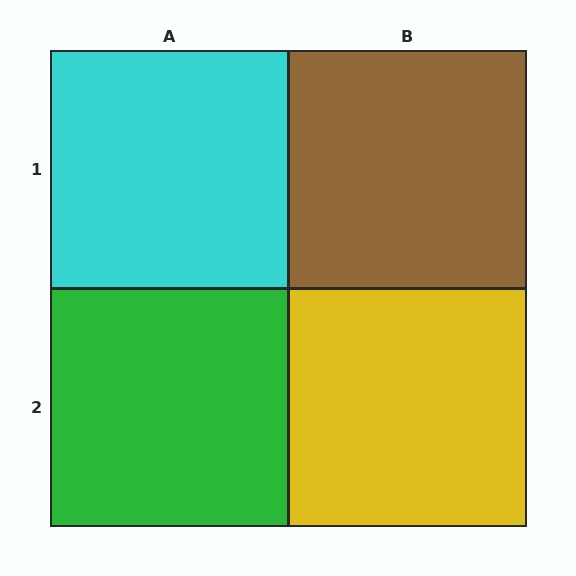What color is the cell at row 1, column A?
Cyan.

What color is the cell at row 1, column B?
Brown.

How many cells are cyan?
1 cell is cyan.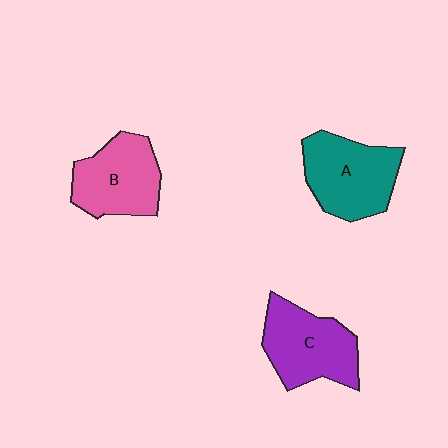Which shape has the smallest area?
Shape B (pink).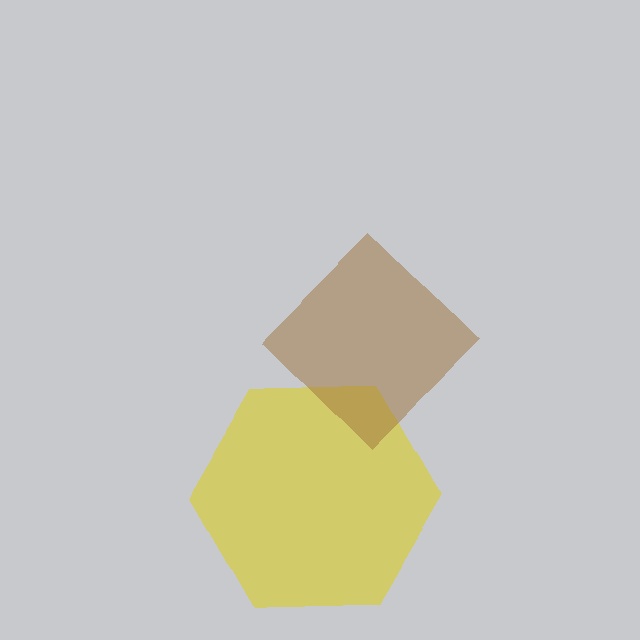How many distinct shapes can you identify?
There are 2 distinct shapes: a yellow hexagon, a brown diamond.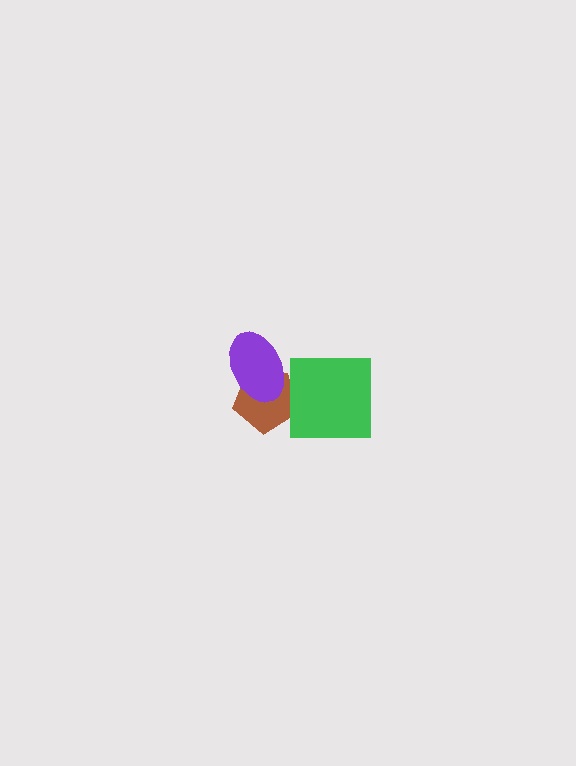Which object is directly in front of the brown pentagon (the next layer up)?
The purple ellipse is directly in front of the brown pentagon.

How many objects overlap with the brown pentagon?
2 objects overlap with the brown pentagon.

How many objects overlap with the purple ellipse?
1 object overlaps with the purple ellipse.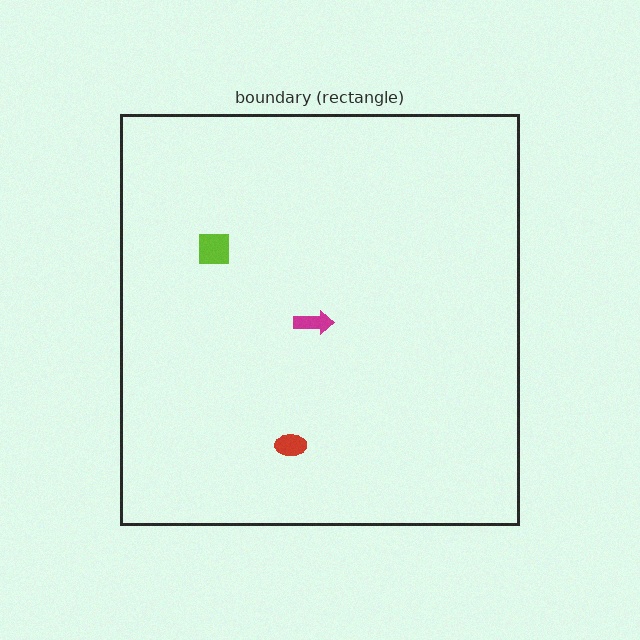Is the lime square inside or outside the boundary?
Inside.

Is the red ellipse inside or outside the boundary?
Inside.